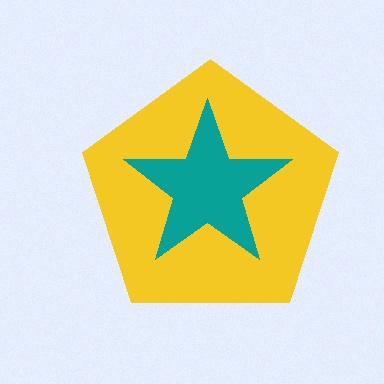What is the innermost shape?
The teal star.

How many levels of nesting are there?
2.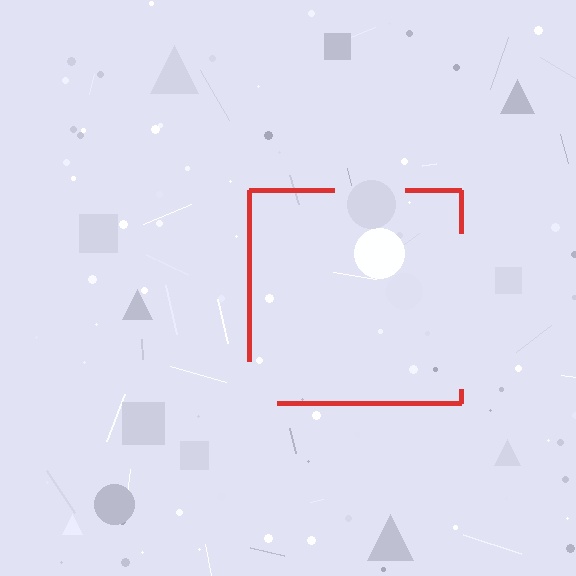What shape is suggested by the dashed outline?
The dashed outline suggests a square.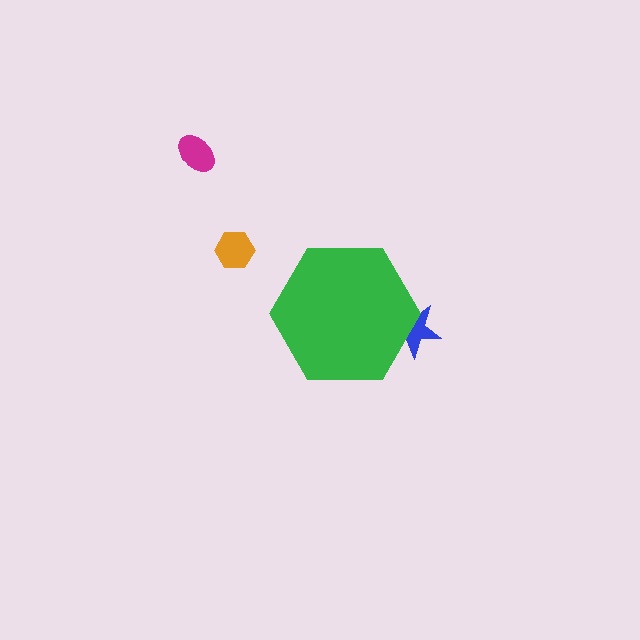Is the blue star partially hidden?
Yes, the blue star is partially hidden behind the green hexagon.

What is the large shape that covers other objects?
A green hexagon.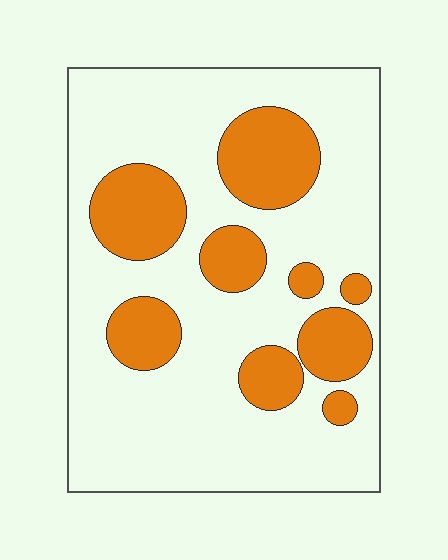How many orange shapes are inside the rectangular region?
9.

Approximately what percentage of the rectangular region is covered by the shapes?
Approximately 25%.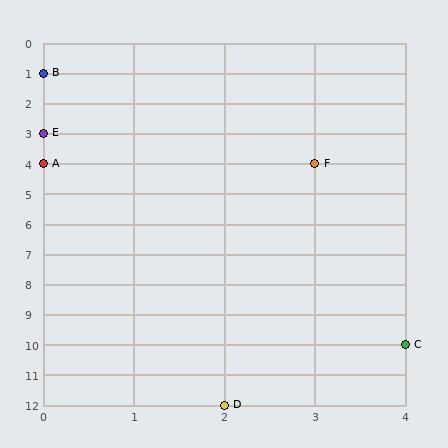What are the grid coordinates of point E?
Point E is at grid coordinates (0, 3).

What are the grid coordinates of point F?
Point F is at grid coordinates (3, 4).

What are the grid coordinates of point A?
Point A is at grid coordinates (0, 4).